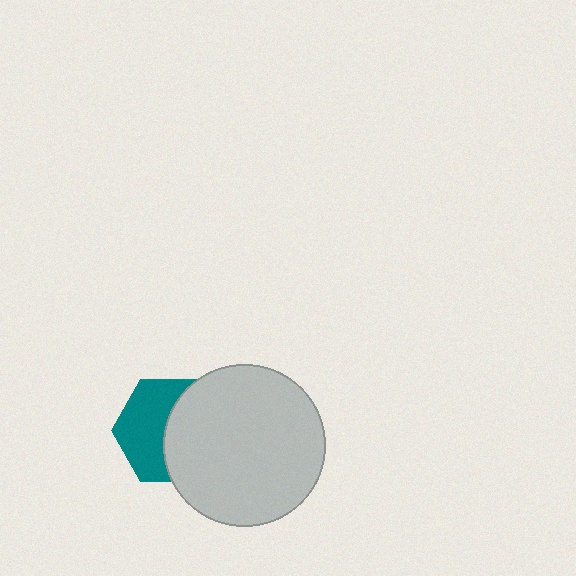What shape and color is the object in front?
The object in front is a light gray circle.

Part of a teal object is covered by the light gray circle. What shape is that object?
It is a hexagon.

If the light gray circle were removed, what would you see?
You would see the complete teal hexagon.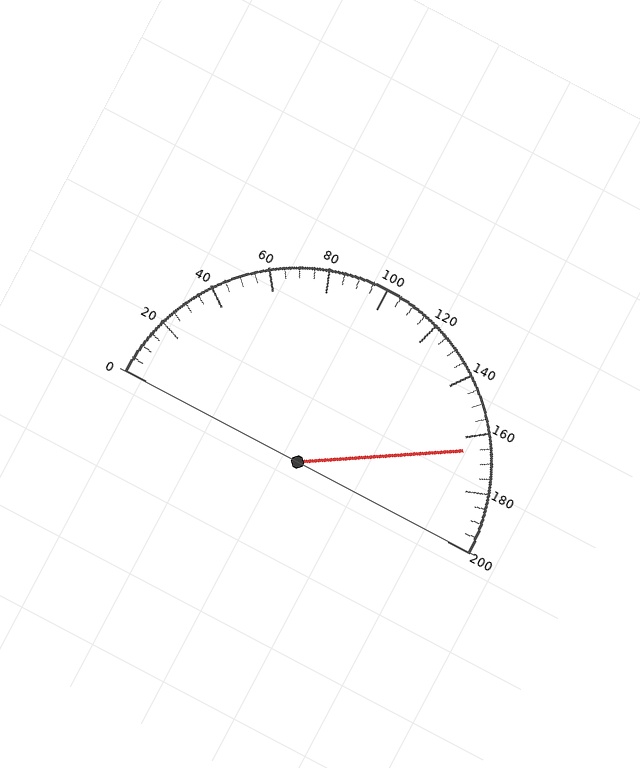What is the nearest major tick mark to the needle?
The nearest major tick mark is 160.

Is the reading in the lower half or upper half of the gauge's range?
The reading is in the upper half of the range (0 to 200).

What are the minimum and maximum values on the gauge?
The gauge ranges from 0 to 200.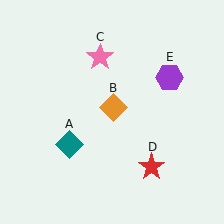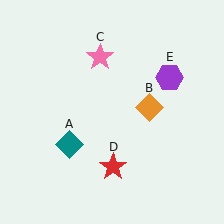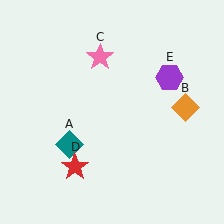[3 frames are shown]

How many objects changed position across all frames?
2 objects changed position: orange diamond (object B), red star (object D).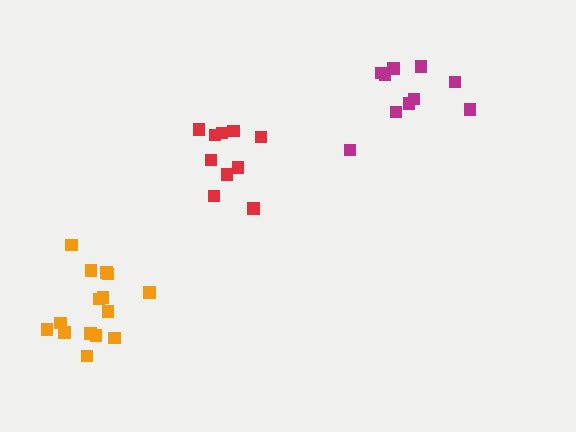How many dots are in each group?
Group 1: 10 dots, Group 2: 10 dots, Group 3: 15 dots (35 total).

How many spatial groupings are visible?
There are 3 spatial groupings.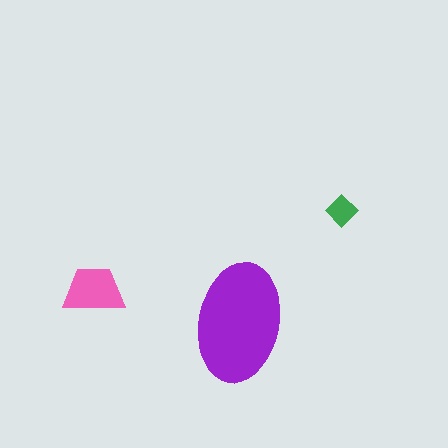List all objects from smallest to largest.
The green diamond, the pink trapezoid, the purple ellipse.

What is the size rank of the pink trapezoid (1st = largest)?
2nd.